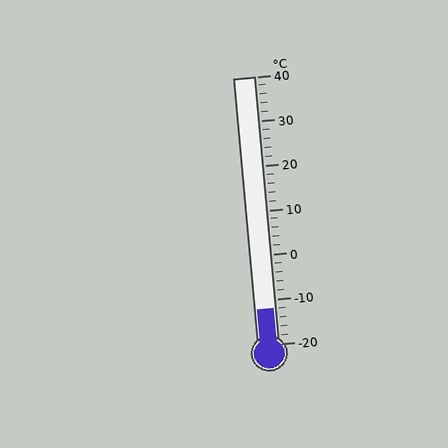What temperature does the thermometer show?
The thermometer shows approximately -12°C.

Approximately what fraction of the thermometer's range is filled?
The thermometer is filled to approximately 15% of its range.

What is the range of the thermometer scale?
The thermometer scale ranges from -20°C to 40°C.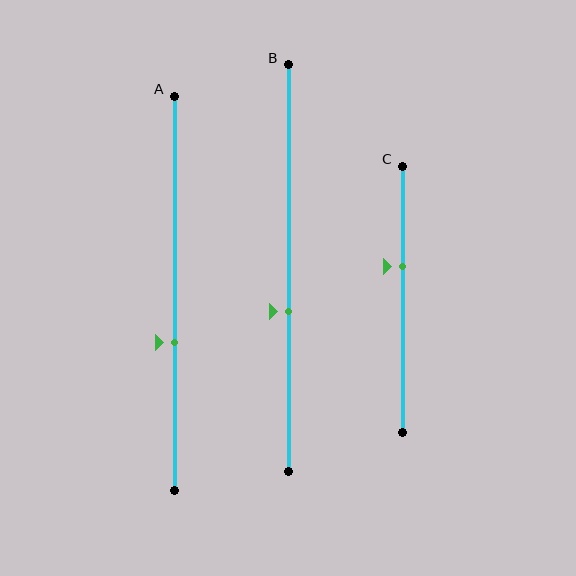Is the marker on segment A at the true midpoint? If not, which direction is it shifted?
No, the marker on segment A is shifted downward by about 13% of the segment length.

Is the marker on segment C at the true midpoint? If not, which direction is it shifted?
No, the marker on segment C is shifted upward by about 12% of the segment length.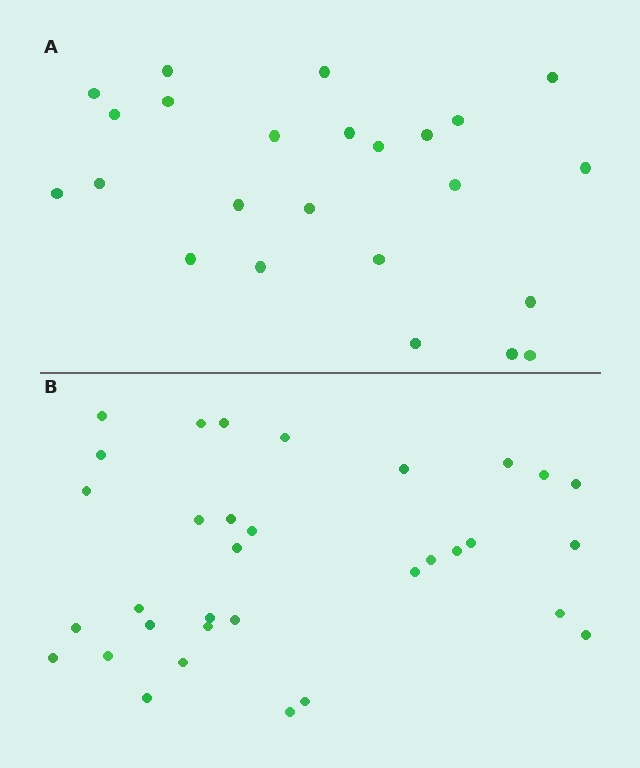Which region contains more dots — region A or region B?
Region B (the bottom region) has more dots.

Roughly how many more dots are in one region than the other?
Region B has roughly 8 or so more dots than region A.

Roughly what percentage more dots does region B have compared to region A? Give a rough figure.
About 40% more.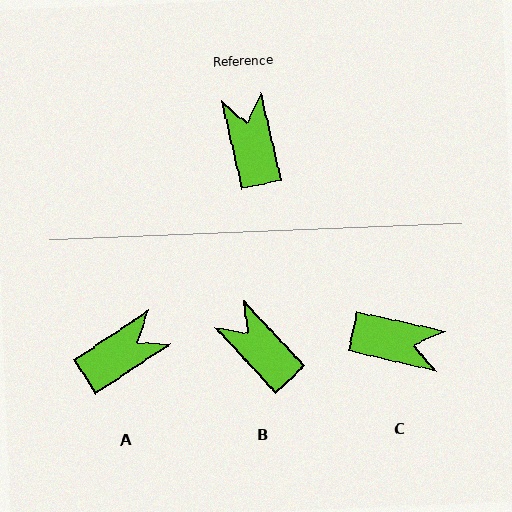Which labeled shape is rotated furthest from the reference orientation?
C, about 115 degrees away.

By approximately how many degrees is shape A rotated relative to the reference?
Approximately 69 degrees clockwise.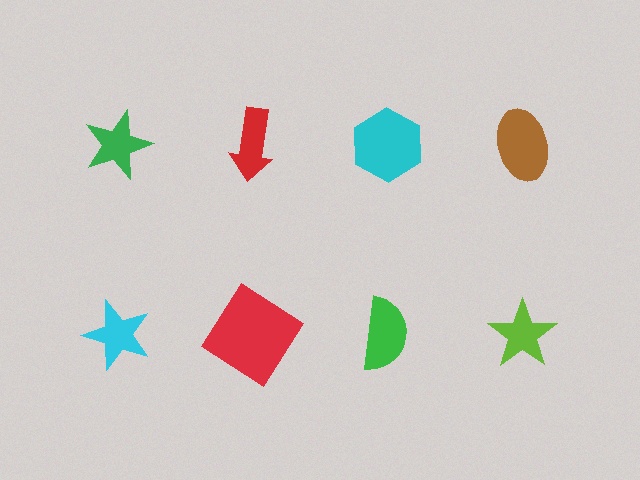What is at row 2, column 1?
A cyan star.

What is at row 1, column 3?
A cyan hexagon.